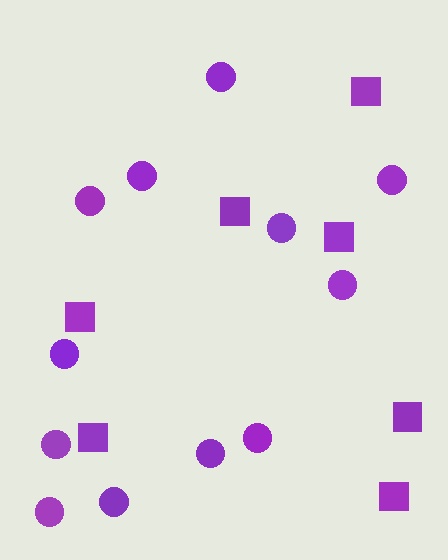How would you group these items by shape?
There are 2 groups: one group of circles (12) and one group of squares (7).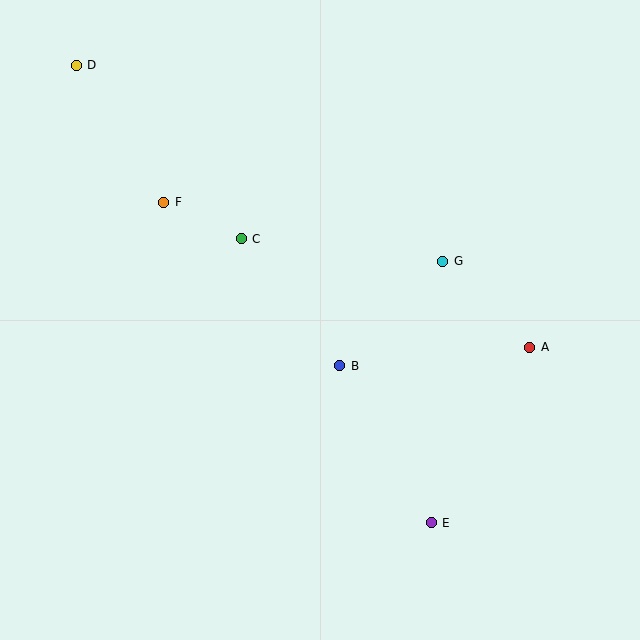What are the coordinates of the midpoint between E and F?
The midpoint between E and F is at (298, 363).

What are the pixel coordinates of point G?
Point G is at (443, 261).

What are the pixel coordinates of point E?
Point E is at (431, 523).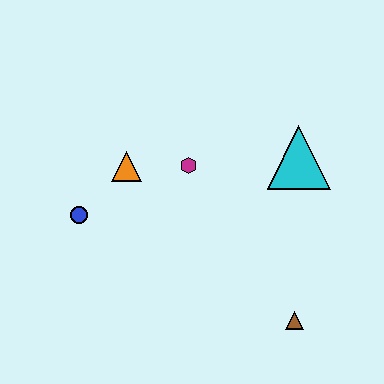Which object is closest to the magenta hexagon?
The orange triangle is closest to the magenta hexagon.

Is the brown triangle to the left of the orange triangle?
No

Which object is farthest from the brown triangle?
The blue circle is farthest from the brown triangle.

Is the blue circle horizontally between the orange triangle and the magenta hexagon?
No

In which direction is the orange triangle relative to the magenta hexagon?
The orange triangle is to the left of the magenta hexagon.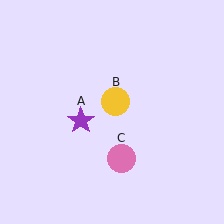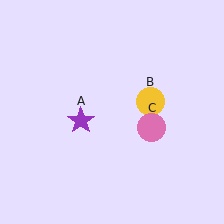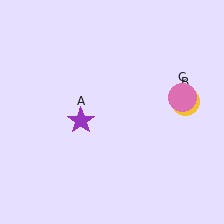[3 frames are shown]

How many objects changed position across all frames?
2 objects changed position: yellow circle (object B), pink circle (object C).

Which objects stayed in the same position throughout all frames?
Purple star (object A) remained stationary.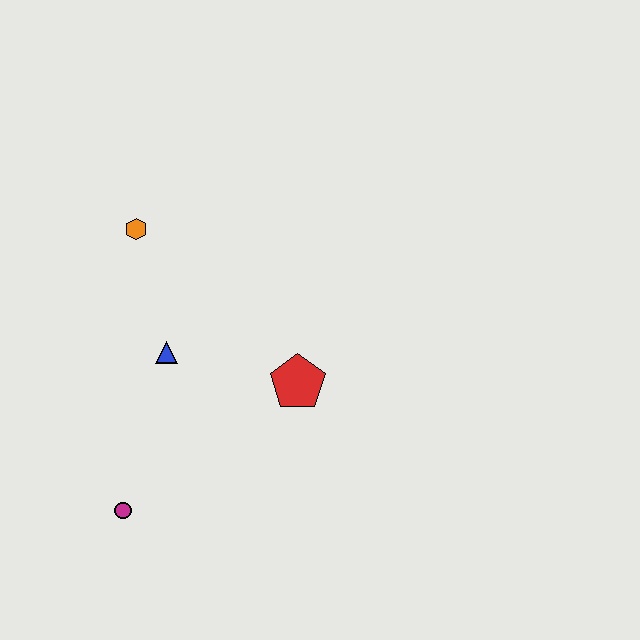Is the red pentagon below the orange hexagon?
Yes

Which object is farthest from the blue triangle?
The magenta circle is farthest from the blue triangle.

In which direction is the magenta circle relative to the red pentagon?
The magenta circle is to the left of the red pentagon.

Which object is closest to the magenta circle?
The blue triangle is closest to the magenta circle.